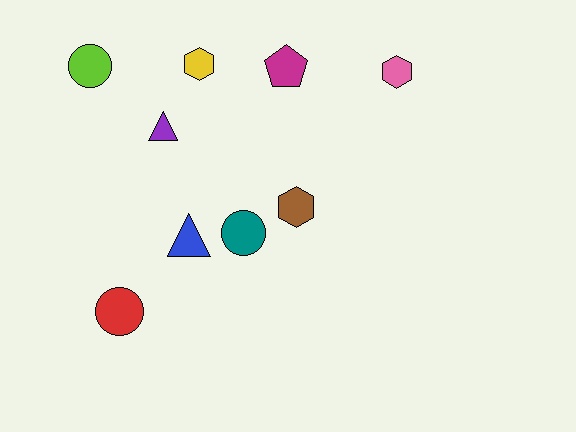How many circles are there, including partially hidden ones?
There are 3 circles.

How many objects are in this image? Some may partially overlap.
There are 9 objects.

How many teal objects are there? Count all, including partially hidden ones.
There is 1 teal object.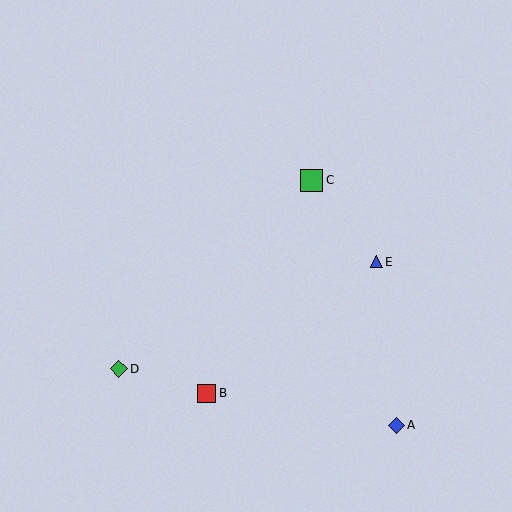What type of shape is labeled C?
Shape C is a green square.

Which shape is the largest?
The green square (labeled C) is the largest.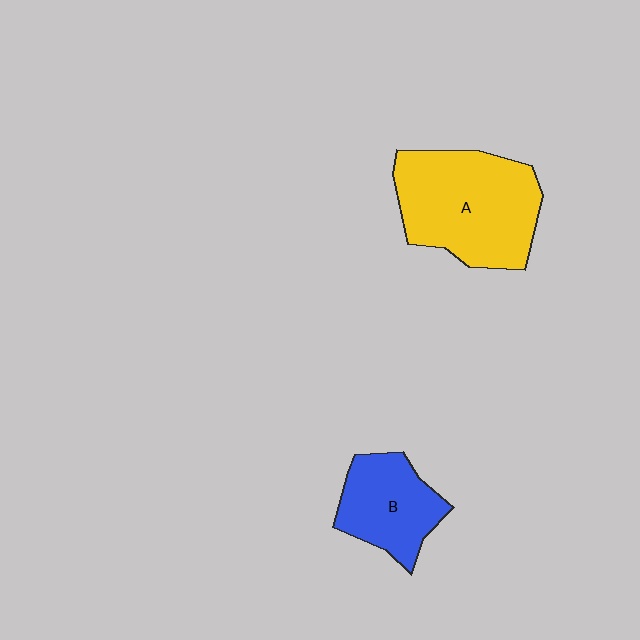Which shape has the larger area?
Shape A (yellow).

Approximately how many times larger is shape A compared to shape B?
Approximately 1.7 times.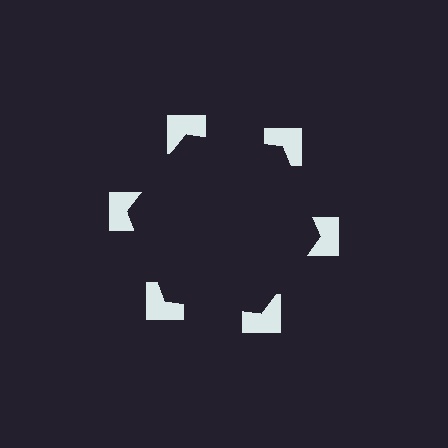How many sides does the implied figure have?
6 sides.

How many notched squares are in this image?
There are 6 — one at each vertex of the illusory hexagon.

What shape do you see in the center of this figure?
An illusory hexagon — its edges are inferred from the aligned wedge cuts in the notched squares, not physically drawn.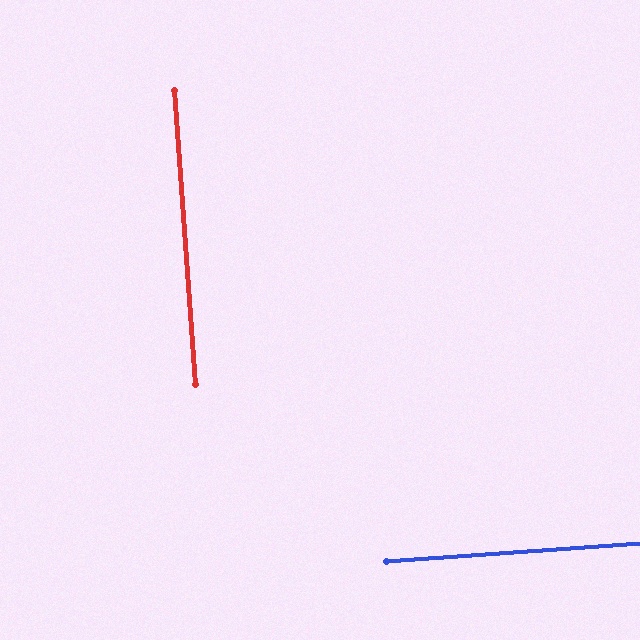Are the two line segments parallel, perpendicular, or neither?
Perpendicular — they meet at approximately 90°.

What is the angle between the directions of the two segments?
Approximately 90 degrees.